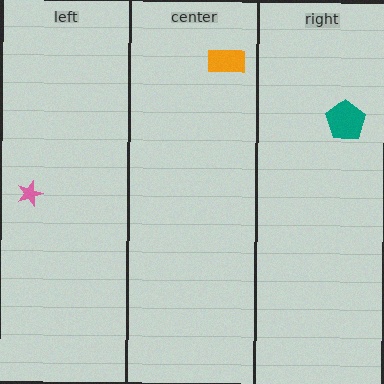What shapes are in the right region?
The teal pentagon.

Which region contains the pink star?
The left region.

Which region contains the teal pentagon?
The right region.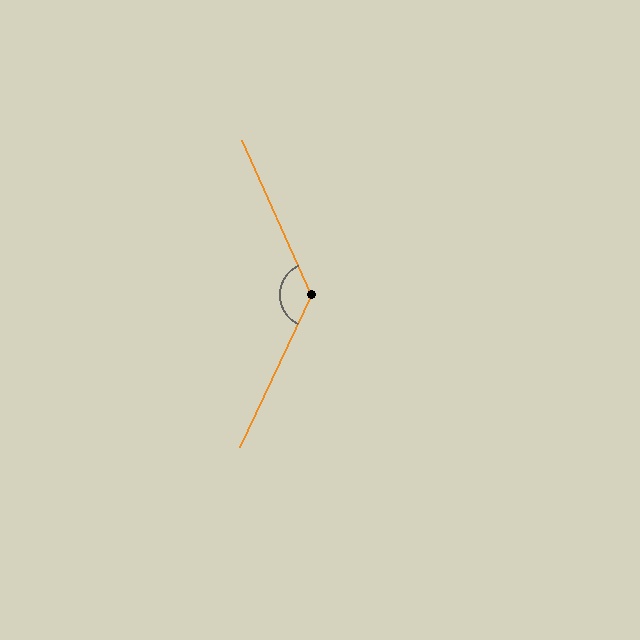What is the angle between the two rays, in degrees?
Approximately 131 degrees.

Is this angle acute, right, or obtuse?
It is obtuse.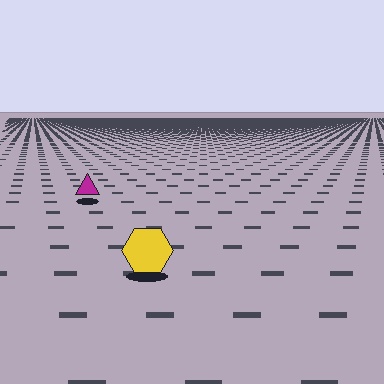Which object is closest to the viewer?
The yellow hexagon is closest. The texture marks near it are larger and more spread out.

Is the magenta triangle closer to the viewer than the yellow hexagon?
No. The yellow hexagon is closer — you can tell from the texture gradient: the ground texture is coarser near it.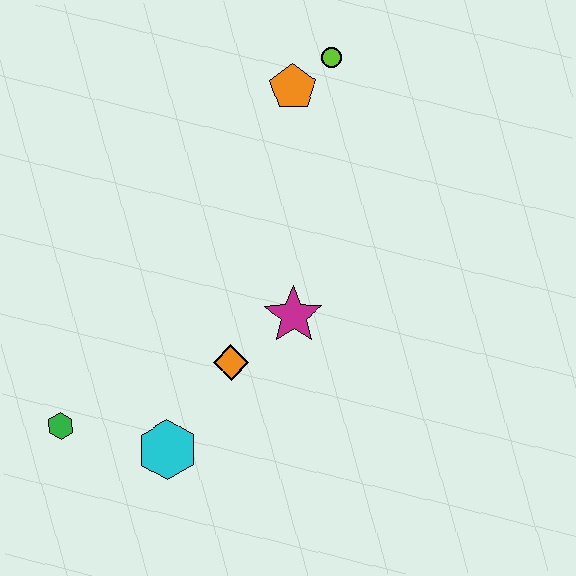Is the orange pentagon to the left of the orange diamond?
No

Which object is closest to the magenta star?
The orange diamond is closest to the magenta star.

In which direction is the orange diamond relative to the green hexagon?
The orange diamond is to the right of the green hexagon.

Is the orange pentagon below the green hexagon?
No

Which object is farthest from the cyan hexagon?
The lime circle is farthest from the cyan hexagon.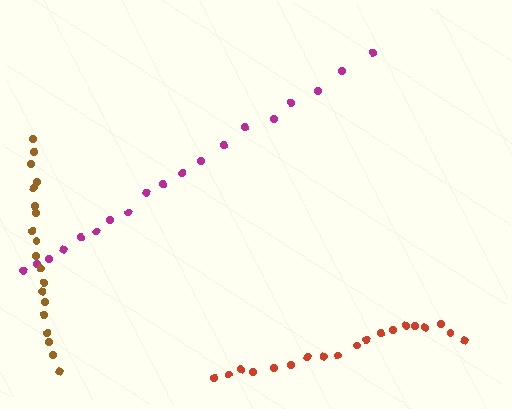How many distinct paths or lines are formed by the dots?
There are 3 distinct paths.